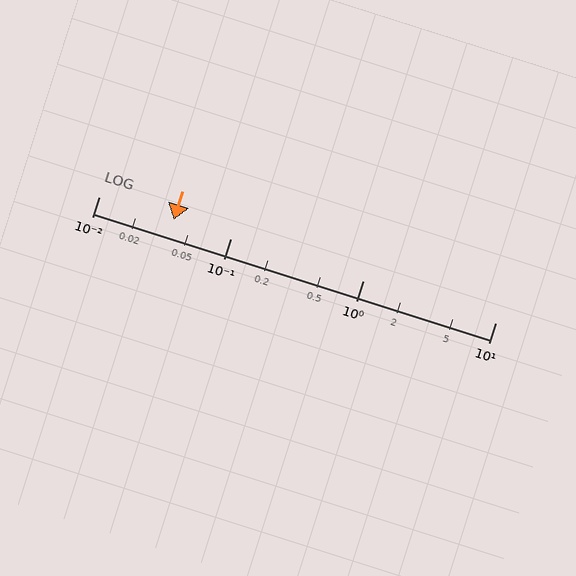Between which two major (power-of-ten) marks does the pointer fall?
The pointer is between 0.01 and 0.1.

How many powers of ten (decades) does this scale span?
The scale spans 3 decades, from 0.01 to 10.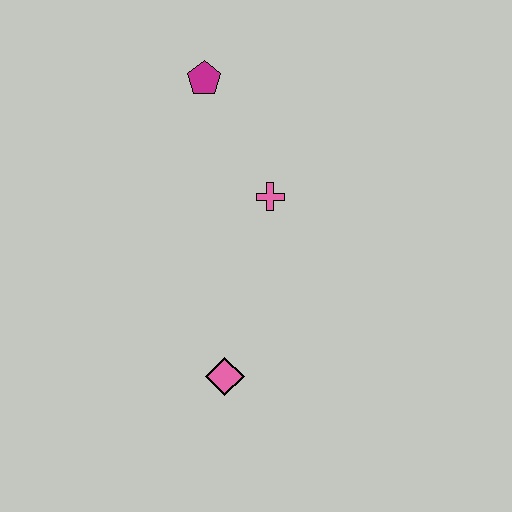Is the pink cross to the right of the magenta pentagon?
Yes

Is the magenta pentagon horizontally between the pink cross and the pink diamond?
No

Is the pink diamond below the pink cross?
Yes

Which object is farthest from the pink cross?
The pink diamond is farthest from the pink cross.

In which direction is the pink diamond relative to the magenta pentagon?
The pink diamond is below the magenta pentagon.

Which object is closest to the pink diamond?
The pink cross is closest to the pink diamond.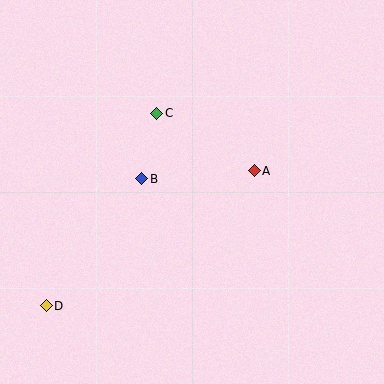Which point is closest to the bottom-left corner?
Point D is closest to the bottom-left corner.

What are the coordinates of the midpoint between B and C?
The midpoint between B and C is at (149, 146).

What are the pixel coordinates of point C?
Point C is at (157, 113).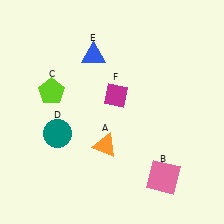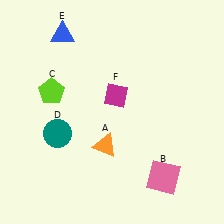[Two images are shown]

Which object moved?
The blue triangle (E) moved left.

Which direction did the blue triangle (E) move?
The blue triangle (E) moved left.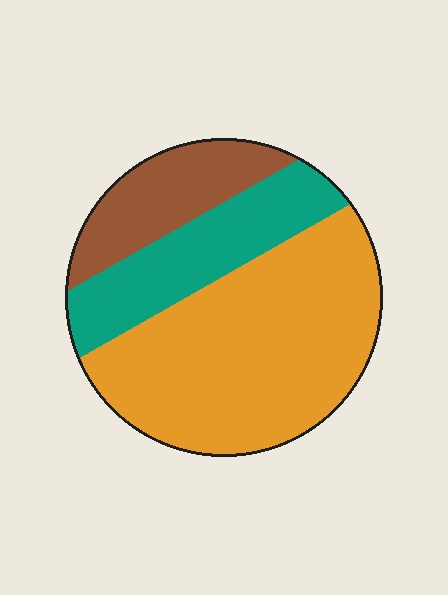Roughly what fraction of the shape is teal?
Teal takes up between a sixth and a third of the shape.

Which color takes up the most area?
Orange, at roughly 55%.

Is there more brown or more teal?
Teal.